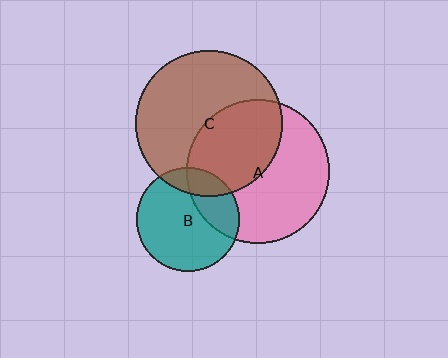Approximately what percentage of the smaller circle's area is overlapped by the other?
Approximately 45%.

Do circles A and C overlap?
Yes.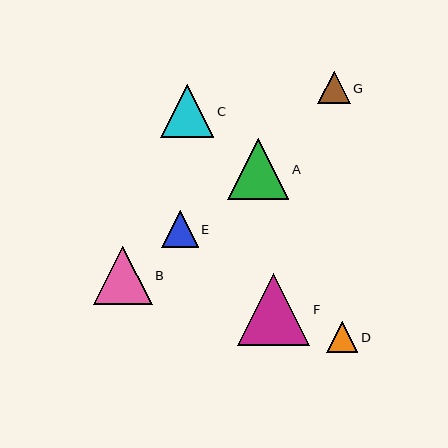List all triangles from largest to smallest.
From largest to smallest: F, A, B, C, E, G, D.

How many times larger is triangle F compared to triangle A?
Triangle F is approximately 1.2 times the size of triangle A.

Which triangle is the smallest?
Triangle D is the smallest with a size of approximately 31 pixels.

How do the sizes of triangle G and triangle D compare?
Triangle G and triangle D are approximately the same size.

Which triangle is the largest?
Triangle F is the largest with a size of approximately 72 pixels.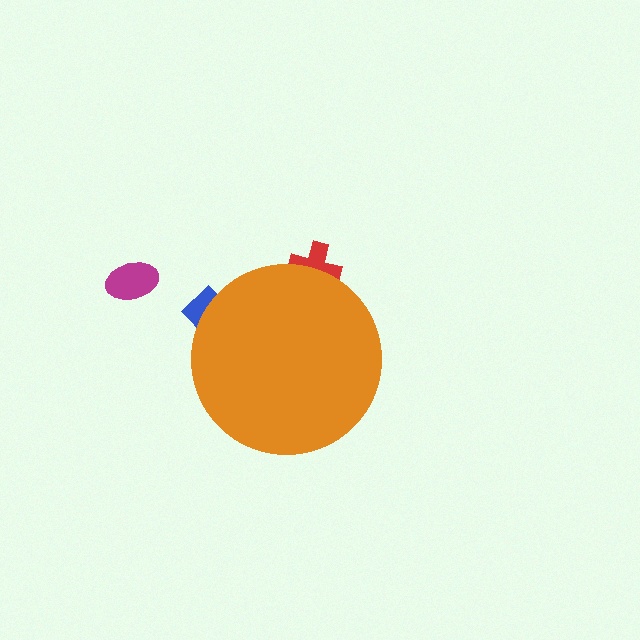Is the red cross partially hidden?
Yes, the red cross is partially hidden behind the orange circle.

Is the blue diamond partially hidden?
Yes, the blue diamond is partially hidden behind the orange circle.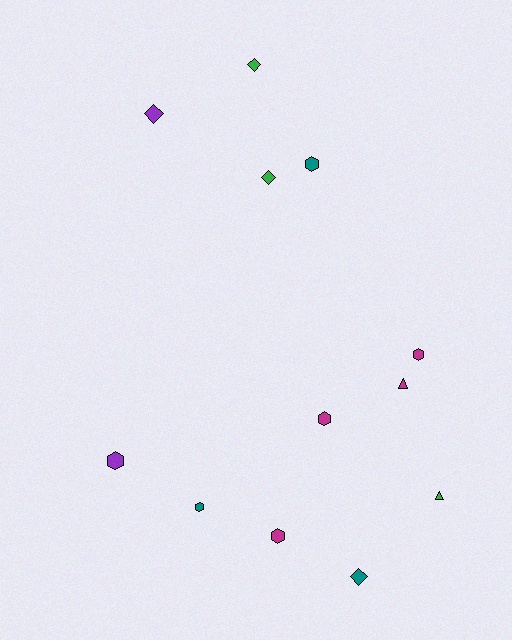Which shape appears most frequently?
Hexagon, with 6 objects.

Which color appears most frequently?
Magenta, with 4 objects.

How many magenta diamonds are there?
There are no magenta diamonds.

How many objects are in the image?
There are 12 objects.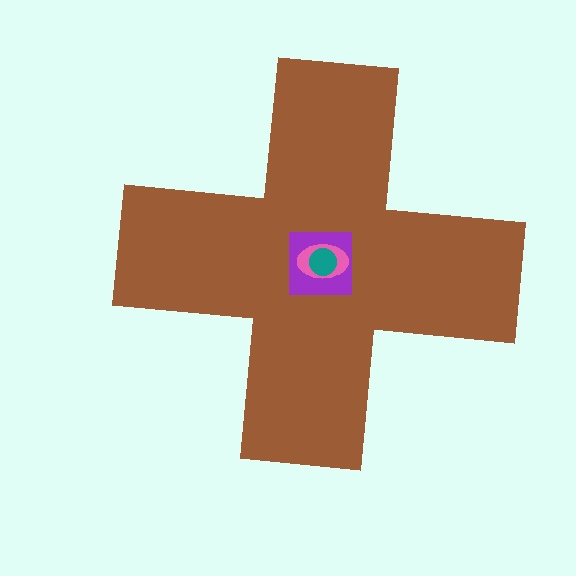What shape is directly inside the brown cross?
The purple square.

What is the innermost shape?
The teal circle.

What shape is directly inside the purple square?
The pink ellipse.